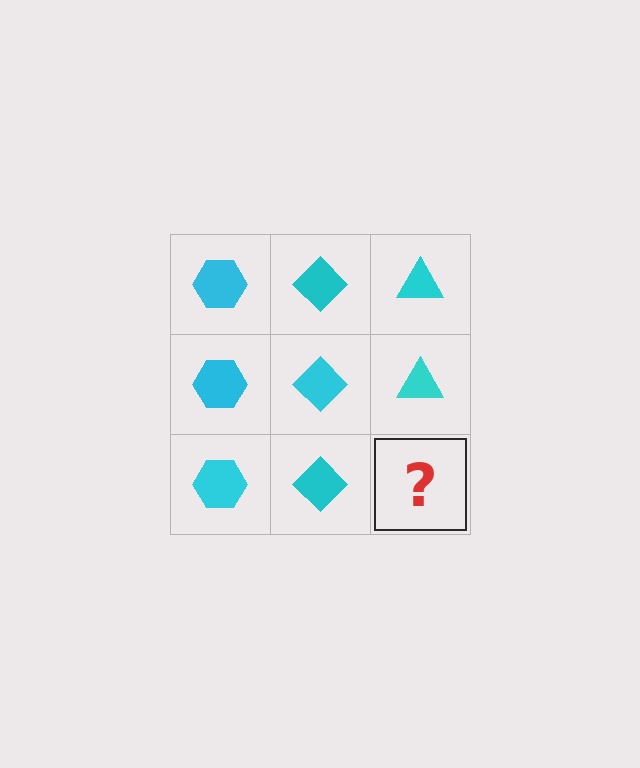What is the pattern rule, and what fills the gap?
The rule is that each column has a consistent shape. The gap should be filled with a cyan triangle.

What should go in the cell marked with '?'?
The missing cell should contain a cyan triangle.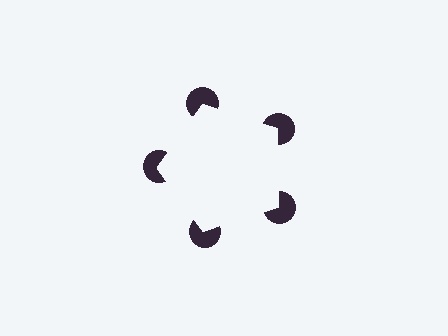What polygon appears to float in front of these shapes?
An illusory pentagon — its edges are inferred from the aligned wedge cuts in the pac-man discs, not physically drawn.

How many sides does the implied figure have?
5 sides.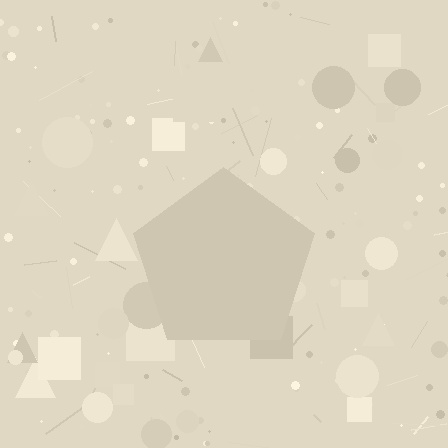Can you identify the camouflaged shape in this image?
The camouflaged shape is a pentagon.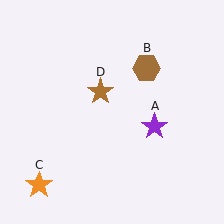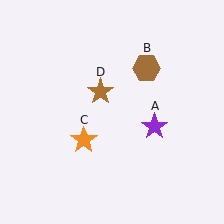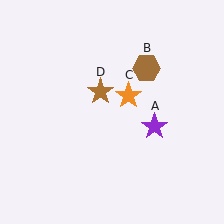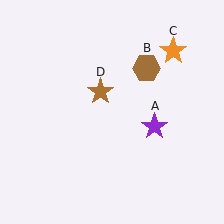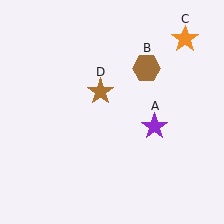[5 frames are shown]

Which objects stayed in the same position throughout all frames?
Purple star (object A) and brown hexagon (object B) and brown star (object D) remained stationary.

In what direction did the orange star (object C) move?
The orange star (object C) moved up and to the right.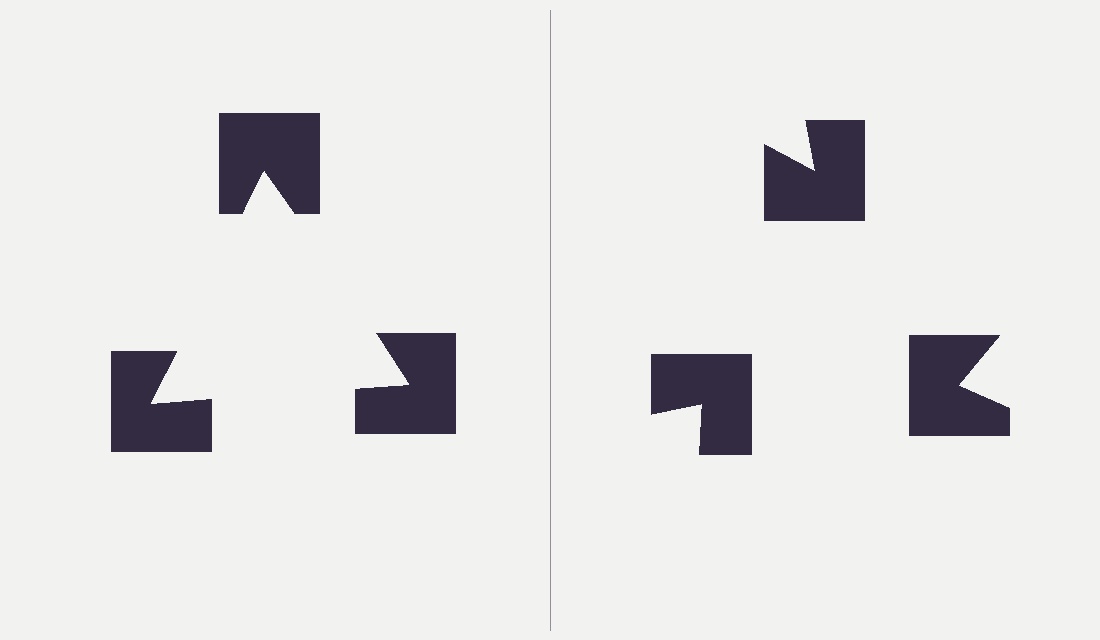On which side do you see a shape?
An illusory triangle appears on the left side. On the right side the wedge cuts are rotated, so no coherent shape forms.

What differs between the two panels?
The notched squares are positioned identically on both sides; only the wedge orientations differ. On the left they align to a triangle; on the right they are misaligned.